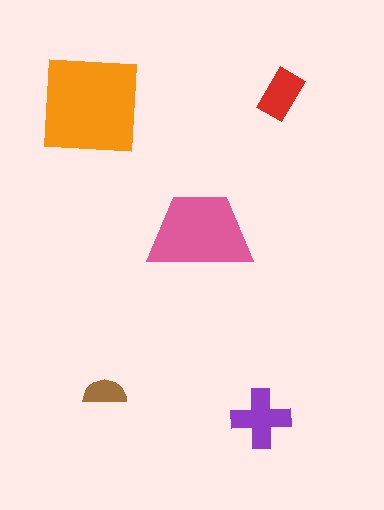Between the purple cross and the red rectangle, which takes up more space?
The purple cross.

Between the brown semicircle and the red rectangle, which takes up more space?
The red rectangle.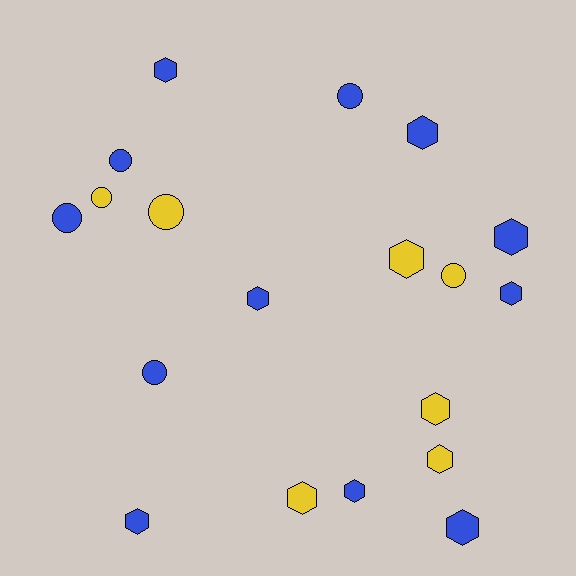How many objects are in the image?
There are 19 objects.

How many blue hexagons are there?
There are 8 blue hexagons.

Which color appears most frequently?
Blue, with 12 objects.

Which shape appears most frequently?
Hexagon, with 12 objects.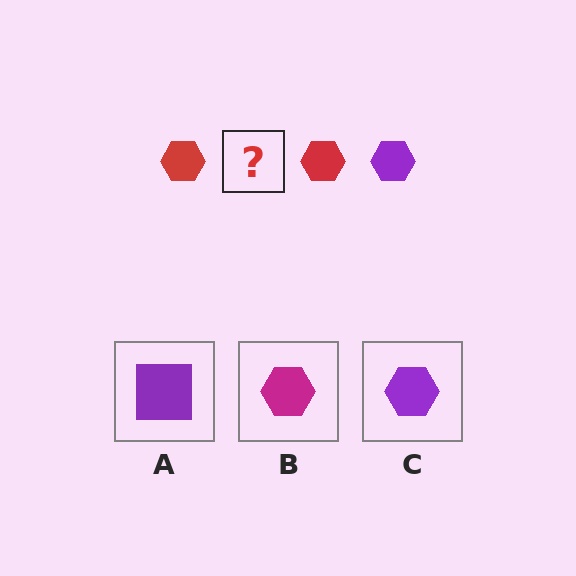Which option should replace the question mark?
Option C.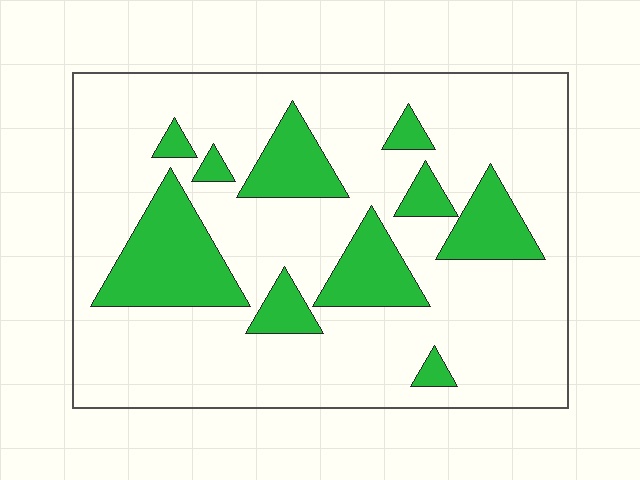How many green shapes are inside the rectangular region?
10.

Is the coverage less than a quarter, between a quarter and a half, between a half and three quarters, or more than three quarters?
Less than a quarter.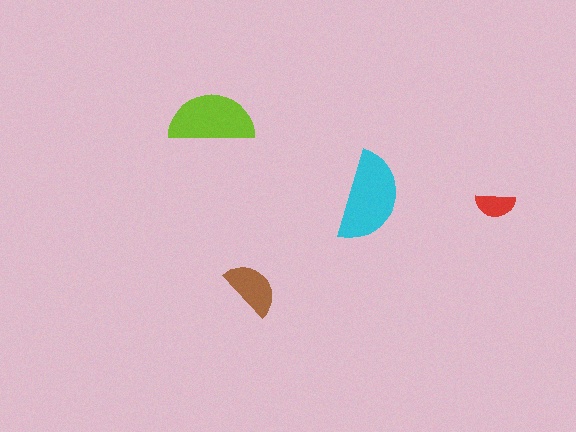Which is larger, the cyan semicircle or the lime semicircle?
The cyan one.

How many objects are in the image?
There are 4 objects in the image.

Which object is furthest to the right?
The red semicircle is rightmost.